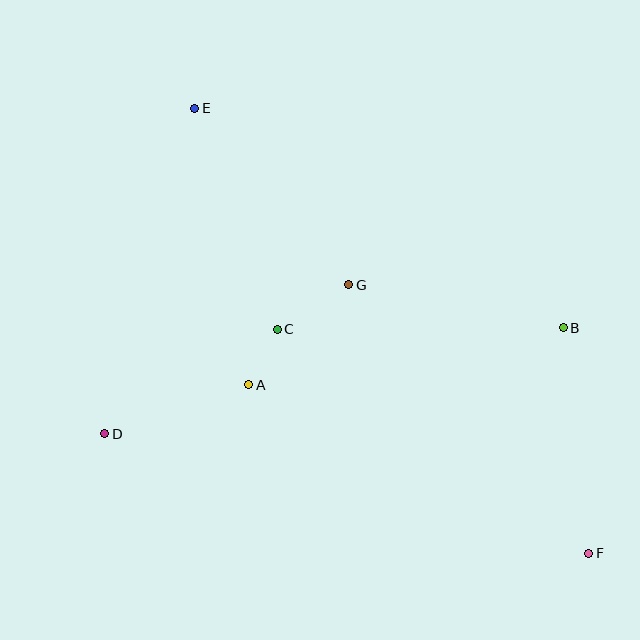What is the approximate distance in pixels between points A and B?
The distance between A and B is approximately 319 pixels.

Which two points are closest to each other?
Points A and C are closest to each other.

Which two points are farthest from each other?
Points E and F are farthest from each other.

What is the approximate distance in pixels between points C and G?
The distance between C and G is approximately 84 pixels.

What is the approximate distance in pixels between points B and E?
The distance between B and E is approximately 429 pixels.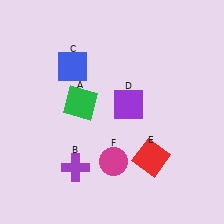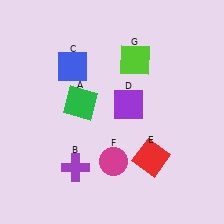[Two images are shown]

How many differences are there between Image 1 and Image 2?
There is 1 difference between the two images.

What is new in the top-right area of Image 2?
A lime square (G) was added in the top-right area of Image 2.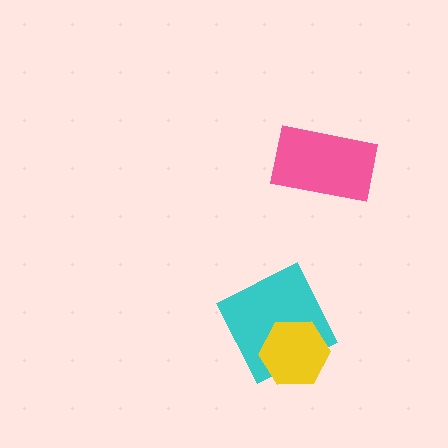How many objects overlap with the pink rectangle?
0 objects overlap with the pink rectangle.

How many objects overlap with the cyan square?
1 object overlaps with the cyan square.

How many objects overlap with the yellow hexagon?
1 object overlaps with the yellow hexagon.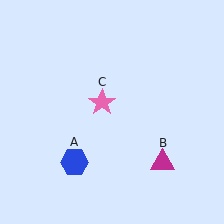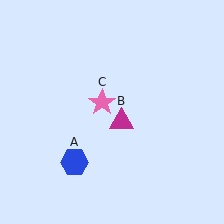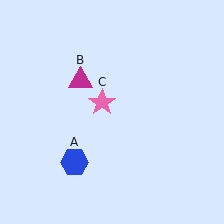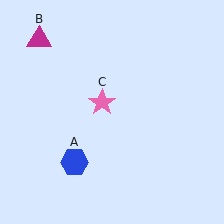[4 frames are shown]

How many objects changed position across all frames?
1 object changed position: magenta triangle (object B).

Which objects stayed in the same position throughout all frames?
Blue hexagon (object A) and pink star (object C) remained stationary.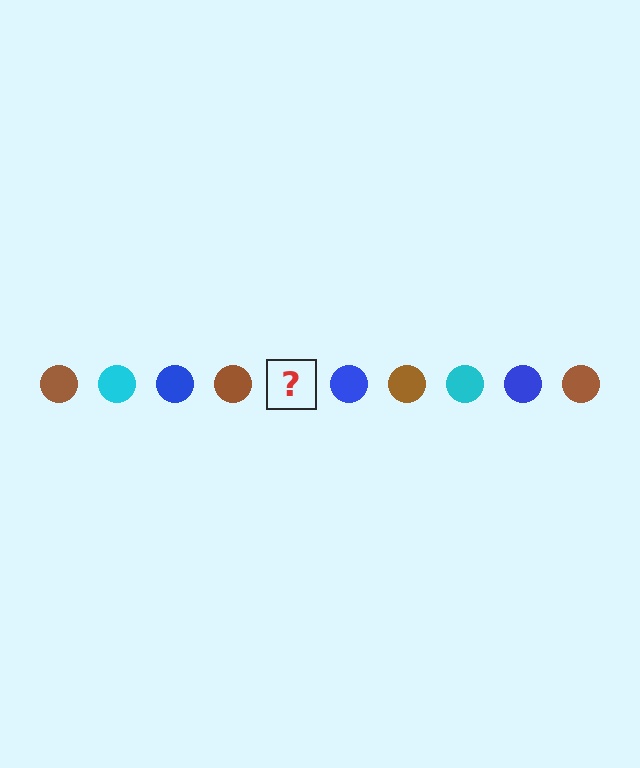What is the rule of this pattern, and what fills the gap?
The rule is that the pattern cycles through brown, cyan, blue circles. The gap should be filled with a cyan circle.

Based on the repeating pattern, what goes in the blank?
The blank should be a cyan circle.